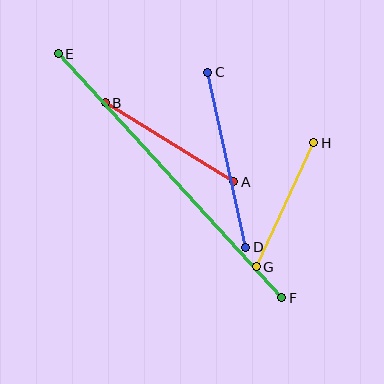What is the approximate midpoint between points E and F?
The midpoint is at approximately (170, 176) pixels.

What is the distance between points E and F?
The distance is approximately 331 pixels.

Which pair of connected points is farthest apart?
Points E and F are farthest apart.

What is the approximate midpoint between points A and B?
The midpoint is at approximately (169, 142) pixels.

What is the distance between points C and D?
The distance is approximately 179 pixels.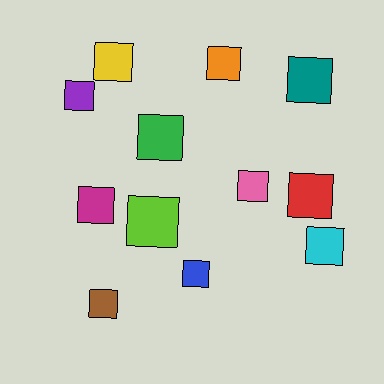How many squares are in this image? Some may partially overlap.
There are 12 squares.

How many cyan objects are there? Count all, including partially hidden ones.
There is 1 cyan object.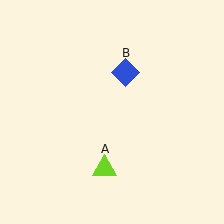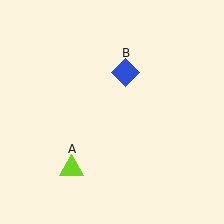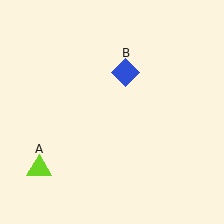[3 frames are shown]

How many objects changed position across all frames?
1 object changed position: lime triangle (object A).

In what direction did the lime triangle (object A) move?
The lime triangle (object A) moved left.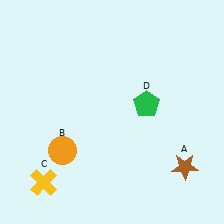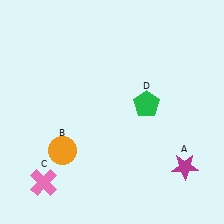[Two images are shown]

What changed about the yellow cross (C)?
In Image 1, C is yellow. In Image 2, it changed to pink.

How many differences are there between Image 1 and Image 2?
There are 2 differences between the two images.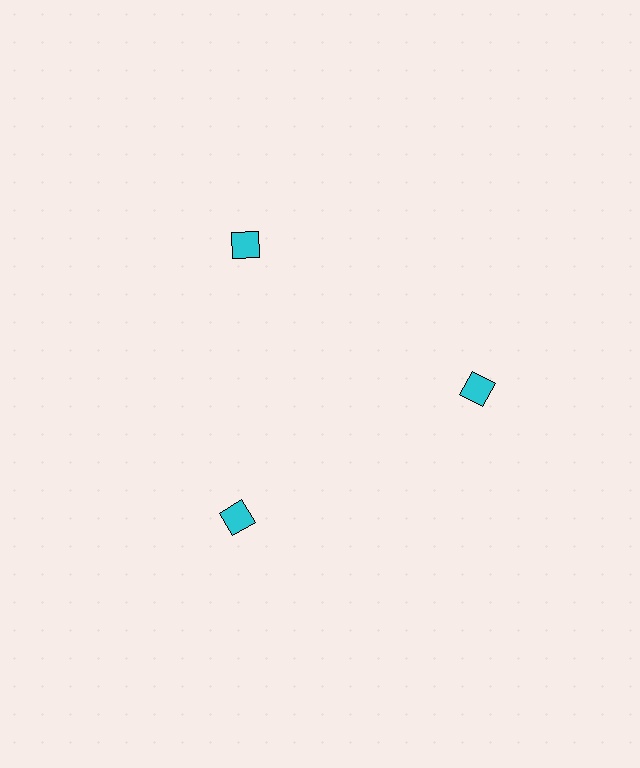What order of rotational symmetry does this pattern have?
This pattern has 3-fold rotational symmetry.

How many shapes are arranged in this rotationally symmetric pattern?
There are 3 shapes, arranged in 3 groups of 1.